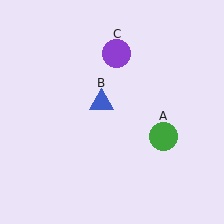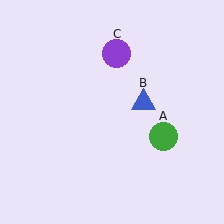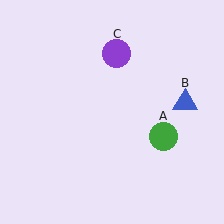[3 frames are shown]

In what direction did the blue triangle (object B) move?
The blue triangle (object B) moved right.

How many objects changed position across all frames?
1 object changed position: blue triangle (object B).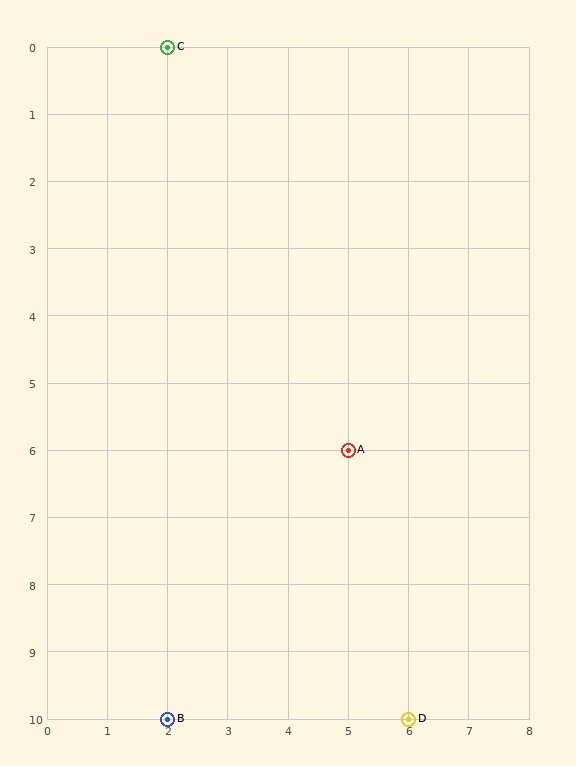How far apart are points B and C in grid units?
Points B and C are 10 rows apart.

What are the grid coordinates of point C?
Point C is at grid coordinates (2, 0).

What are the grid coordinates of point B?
Point B is at grid coordinates (2, 10).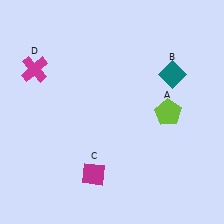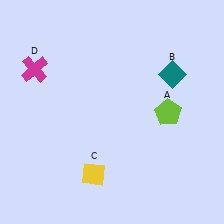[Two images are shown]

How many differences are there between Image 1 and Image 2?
There is 1 difference between the two images.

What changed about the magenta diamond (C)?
In Image 1, C is magenta. In Image 2, it changed to yellow.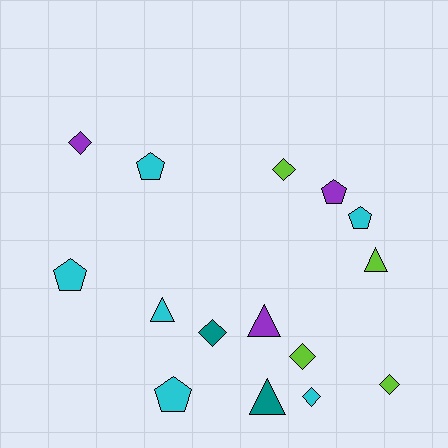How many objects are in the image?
There are 15 objects.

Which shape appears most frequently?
Diamond, with 6 objects.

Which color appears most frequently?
Cyan, with 6 objects.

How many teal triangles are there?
There is 1 teal triangle.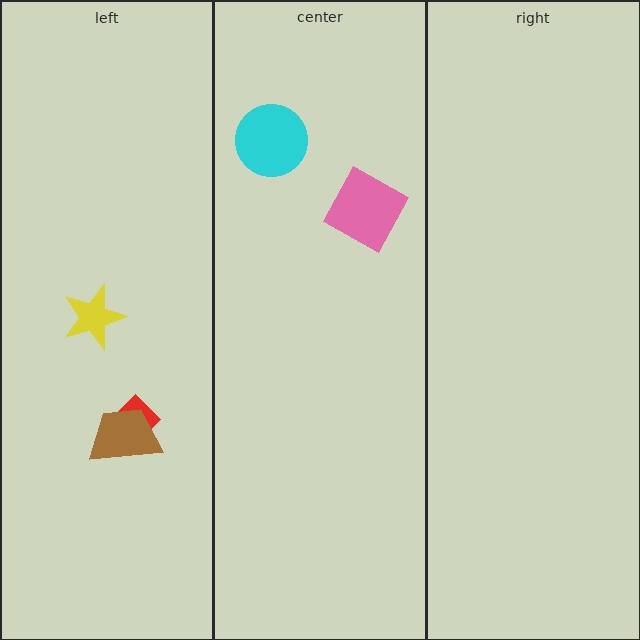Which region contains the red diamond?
The left region.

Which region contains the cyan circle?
The center region.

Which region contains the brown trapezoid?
The left region.